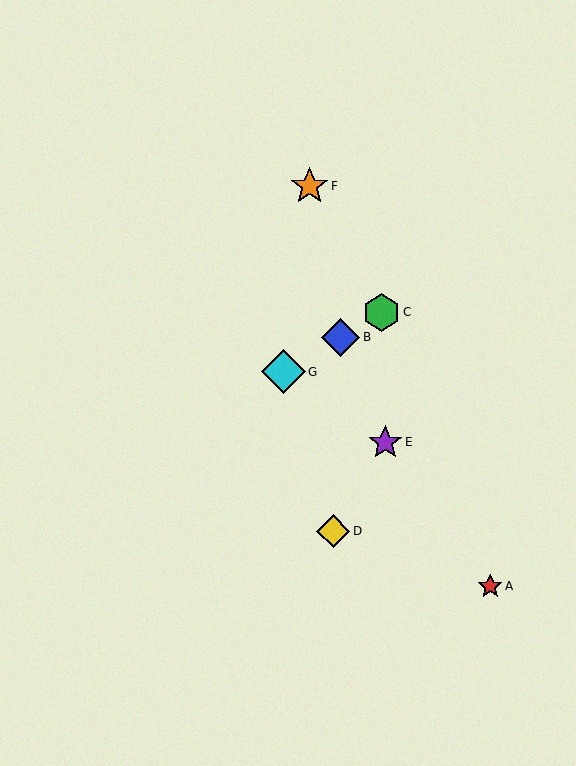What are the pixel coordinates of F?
Object F is at (310, 186).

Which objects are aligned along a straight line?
Objects B, C, G are aligned along a straight line.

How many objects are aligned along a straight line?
3 objects (B, C, G) are aligned along a straight line.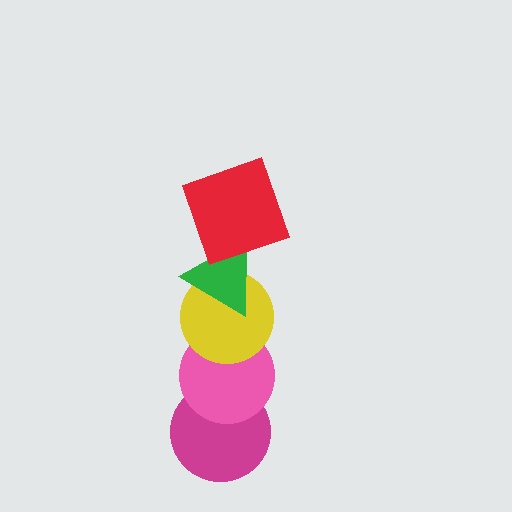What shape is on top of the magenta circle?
The pink circle is on top of the magenta circle.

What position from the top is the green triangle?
The green triangle is 2nd from the top.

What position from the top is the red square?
The red square is 1st from the top.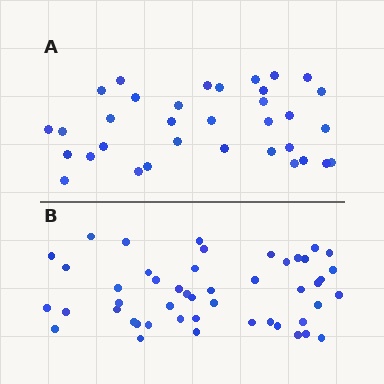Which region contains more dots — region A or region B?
Region B (the bottom region) has more dots.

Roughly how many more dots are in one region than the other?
Region B has approximately 15 more dots than region A.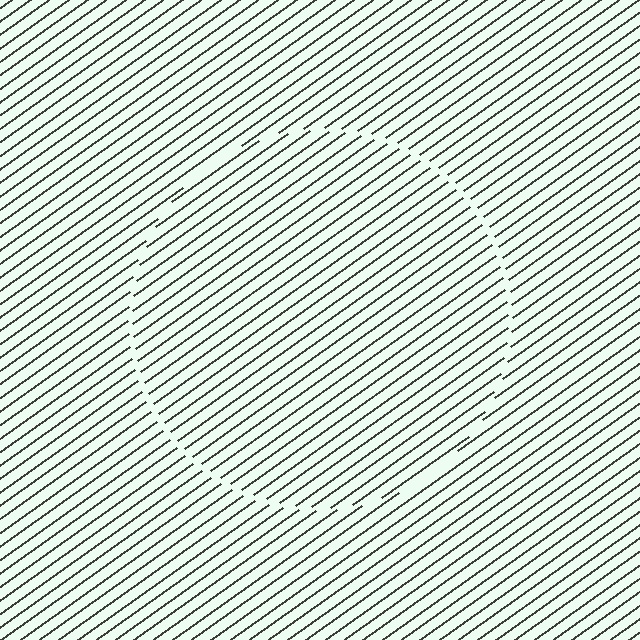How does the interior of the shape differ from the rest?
The interior of the shape contains the same grating, shifted by half a period — the contour is defined by the phase discontinuity where line-ends from the inner and outer gratings abut.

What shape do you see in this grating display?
An illusory circle. The interior of the shape contains the same grating, shifted by half a period — the contour is defined by the phase discontinuity where line-ends from the inner and outer gratings abut.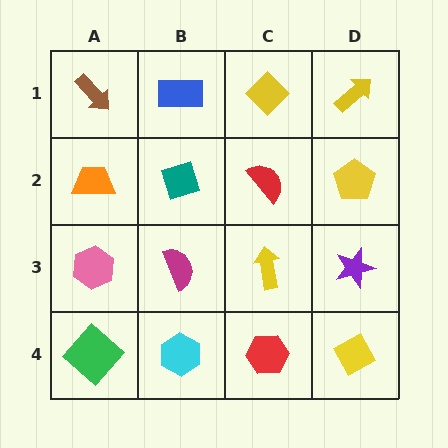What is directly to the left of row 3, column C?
A magenta semicircle.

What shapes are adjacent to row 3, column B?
A teal diamond (row 2, column B), a cyan hexagon (row 4, column B), a pink hexagon (row 3, column A), a yellow arrow (row 3, column C).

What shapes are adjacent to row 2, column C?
A yellow diamond (row 1, column C), a yellow arrow (row 3, column C), a teal diamond (row 2, column B), a yellow pentagon (row 2, column D).